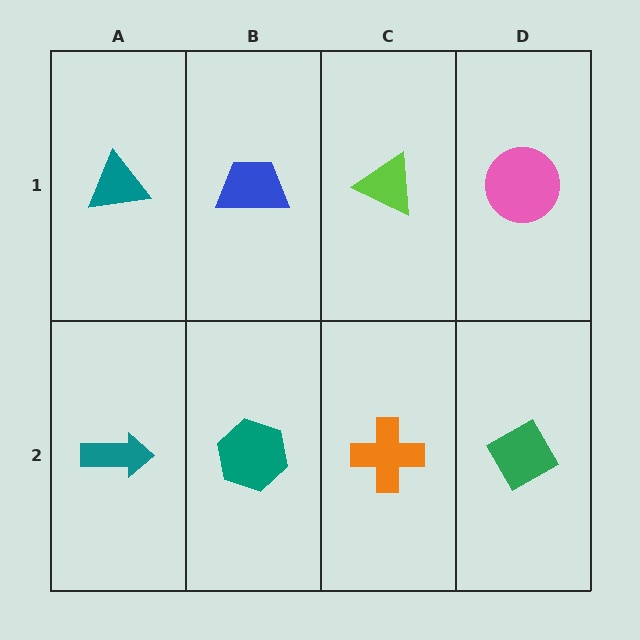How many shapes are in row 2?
4 shapes.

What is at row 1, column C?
A lime triangle.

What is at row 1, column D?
A pink circle.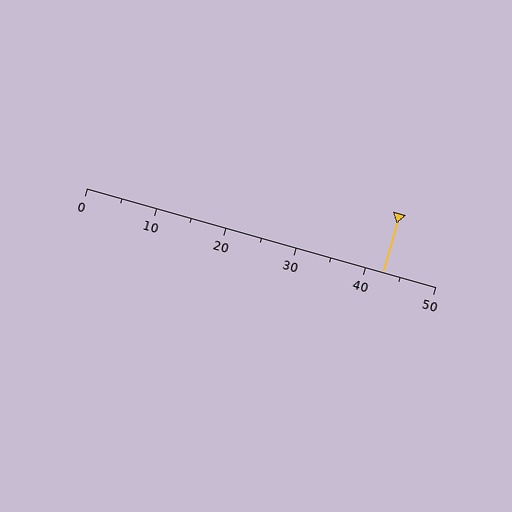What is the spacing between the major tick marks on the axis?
The major ticks are spaced 10 apart.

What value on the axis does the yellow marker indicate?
The marker indicates approximately 42.5.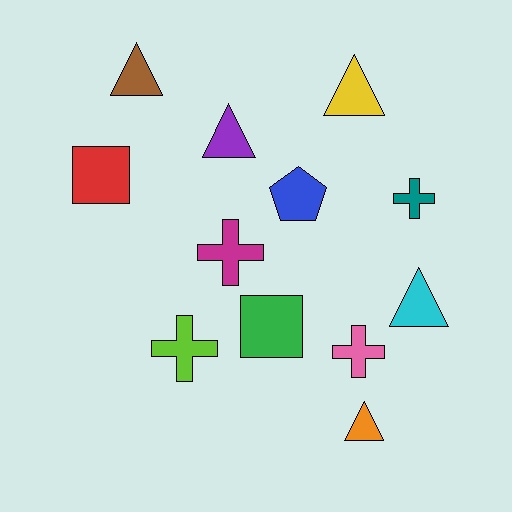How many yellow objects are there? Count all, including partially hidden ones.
There is 1 yellow object.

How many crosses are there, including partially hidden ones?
There are 4 crosses.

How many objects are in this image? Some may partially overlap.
There are 12 objects.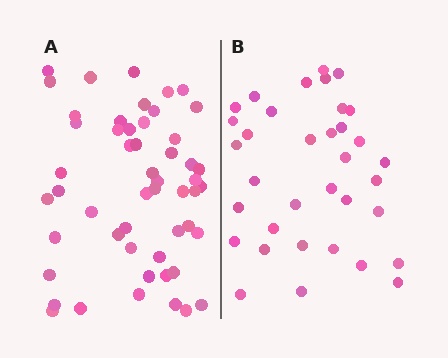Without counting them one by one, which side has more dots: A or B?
Region A (the left region) has more dots.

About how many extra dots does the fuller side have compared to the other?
Region A has approximately 15 more dots than region B.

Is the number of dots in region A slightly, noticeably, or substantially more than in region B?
Region A has substantially more. The ratio is roughly 1.5 to 1.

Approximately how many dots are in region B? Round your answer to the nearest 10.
About 40 dots. (The exact count is 35, which rounds to 40.)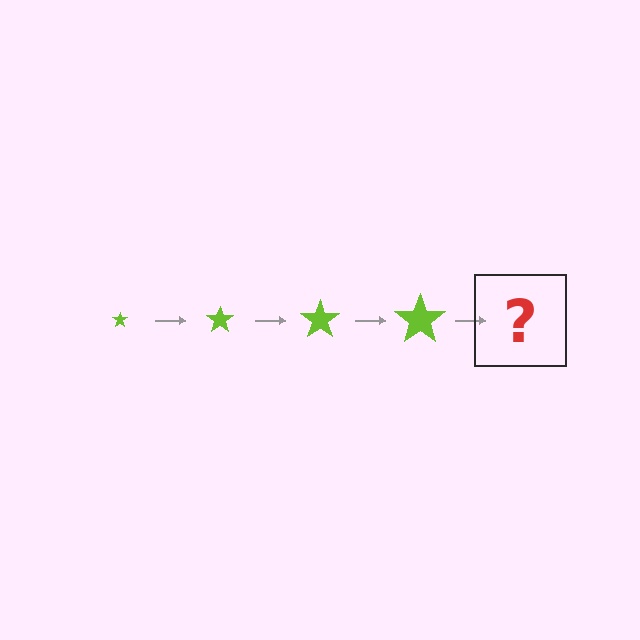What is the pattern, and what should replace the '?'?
The pattern is that the star gets progressively larger each step. The '?' should be a lime star, larger than the previous one.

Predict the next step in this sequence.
The next step is a lime star, larger than the previous one.